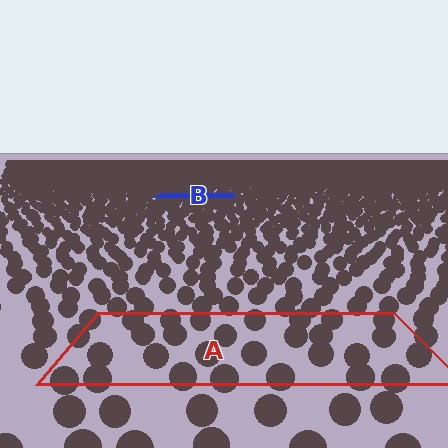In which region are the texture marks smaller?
The texture marks are smaller in region B, because it is farther away.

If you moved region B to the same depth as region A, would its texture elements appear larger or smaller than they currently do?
They would appear larger. At a closer depth, the same texture elements are projected at a bigger on-screen size.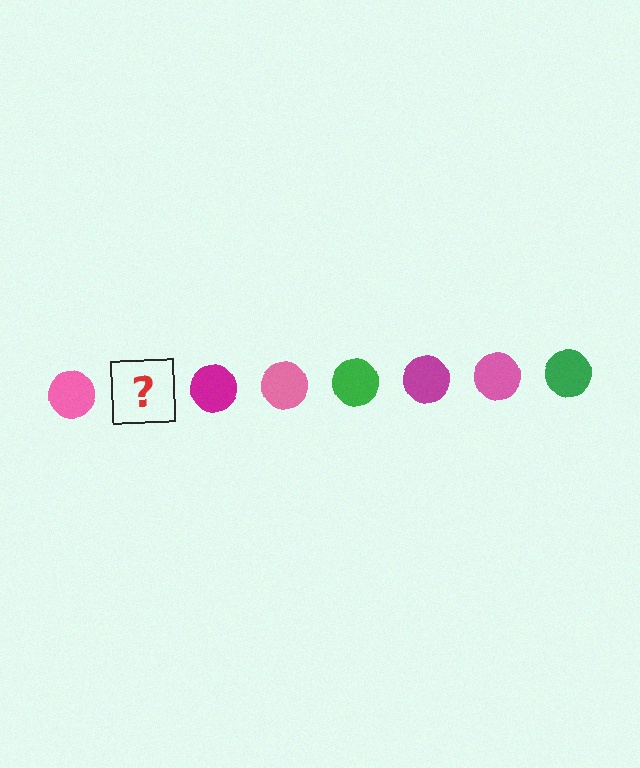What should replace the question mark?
The question mark should be replaced with a green circle.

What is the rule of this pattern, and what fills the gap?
The rule is that the pattern cycles through pink, green, magenta circles. The gap should be filled with a green circle.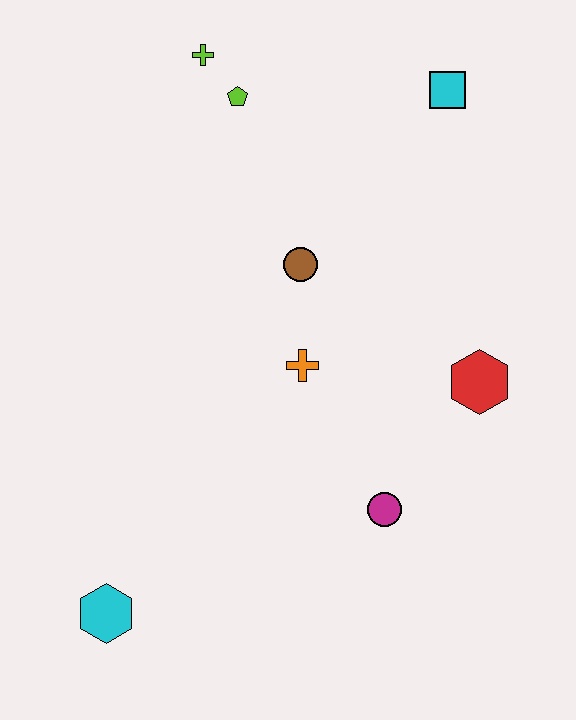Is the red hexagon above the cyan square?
No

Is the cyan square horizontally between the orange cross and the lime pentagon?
No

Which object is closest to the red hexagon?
The magenta circle is closest to the red hexagon.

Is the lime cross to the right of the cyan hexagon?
Yes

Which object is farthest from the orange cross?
The lime cross is farthest from the orange cross.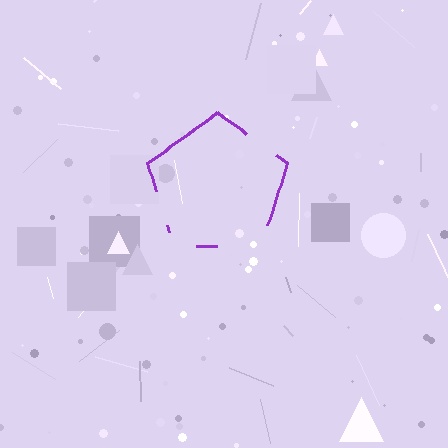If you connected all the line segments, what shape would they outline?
They would outline a pentagon.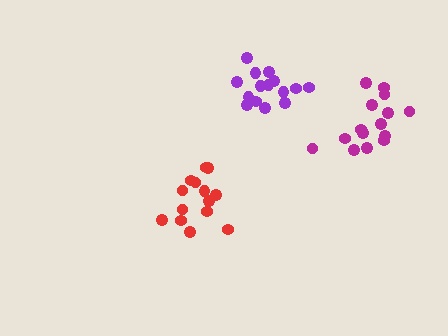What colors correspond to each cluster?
The clusters are colored: red, purple, magenta.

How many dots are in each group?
Group 1: 14 dots, Group 2: 15 dots, Group 3: 15 dots (44 total).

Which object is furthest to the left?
The red cluster is leftmost.